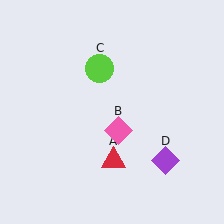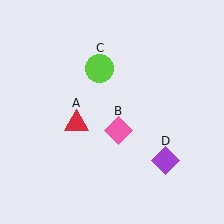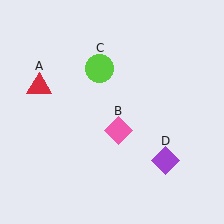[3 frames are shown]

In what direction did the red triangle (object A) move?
The red triangle (object A) moved up and to the left.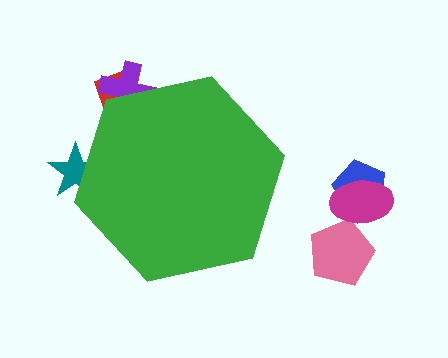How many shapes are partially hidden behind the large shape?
3 shapes are partially hidden.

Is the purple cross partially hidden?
Yes, the purple cross is partially hidden behind the green hexagon.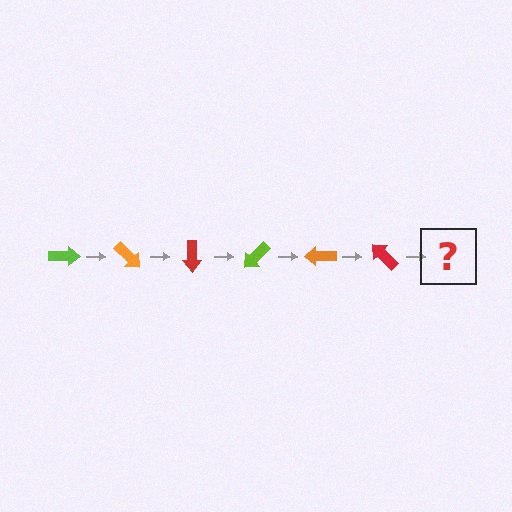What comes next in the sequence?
The next element should be a lime arrow, rotated 270 degrees from the start.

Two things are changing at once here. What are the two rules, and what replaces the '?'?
The two rules are that it rotates 45 degrees each step and the color cycles through lime, orange, and red. The '?' should be a lime arrow, rotated 270 degrees from the start.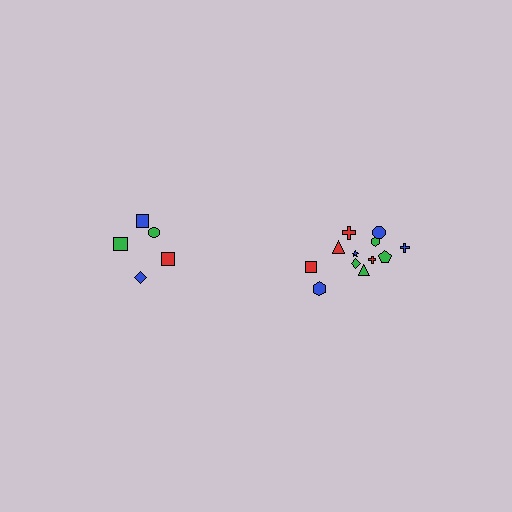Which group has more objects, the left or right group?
The right group.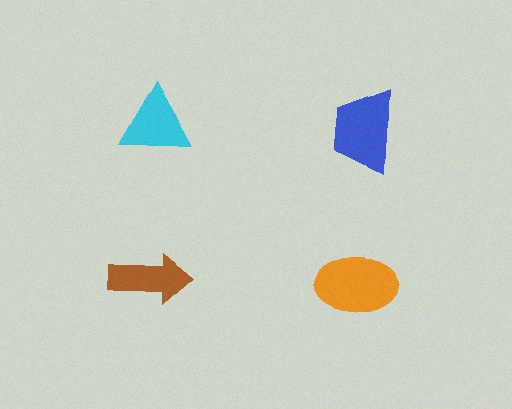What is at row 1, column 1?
A cyan triangle.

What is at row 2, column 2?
An orange ellipse.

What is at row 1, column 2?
A blue trapezoid.